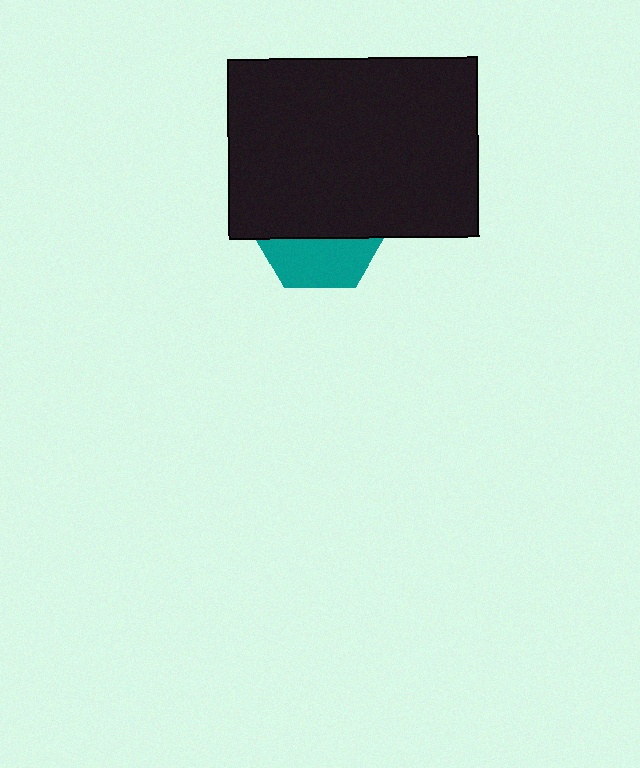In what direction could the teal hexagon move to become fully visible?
The teal hexagon could move down. That would shift it out from behind the black rectangle entirely.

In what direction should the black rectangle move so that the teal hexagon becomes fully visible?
The black rectangle should move up. That is the shortest direction to clear the overlap and leave the teal hexagon fully visible.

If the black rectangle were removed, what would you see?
You would see the complete teal hexagon.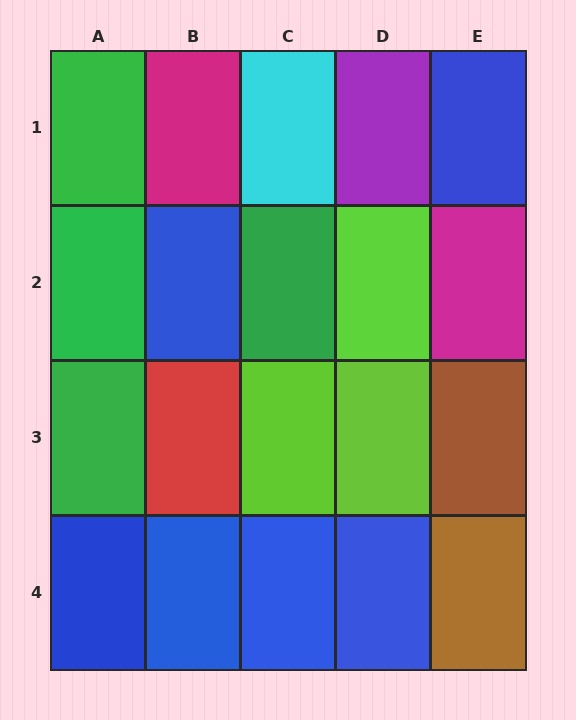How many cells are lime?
3 cells are lime.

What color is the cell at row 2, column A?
Green.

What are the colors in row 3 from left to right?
Green, red, lime, lime, brown.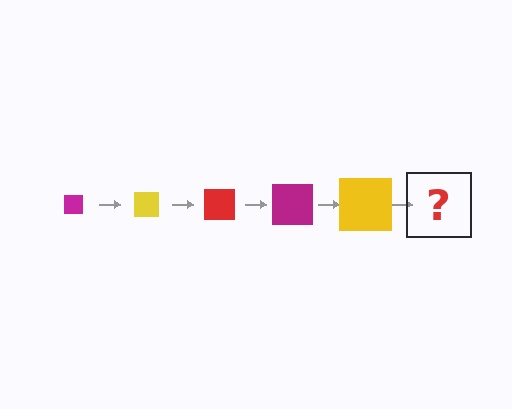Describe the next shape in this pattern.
It should be a red square, larger than the previous one.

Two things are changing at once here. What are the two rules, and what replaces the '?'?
The two rules are that the square grows larger each step and the color cycles through magenta, yellow, and red. The '?' should be a red square, larger than the previous one.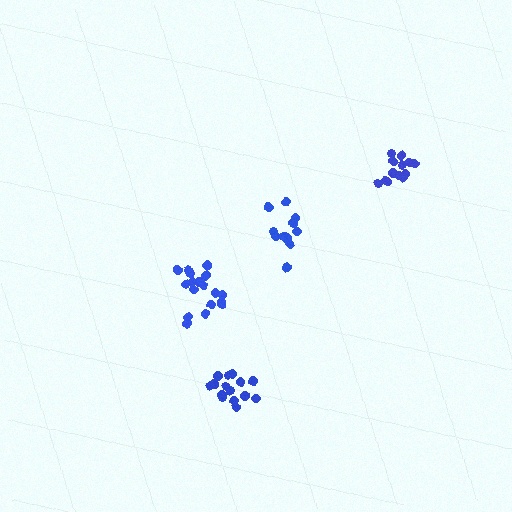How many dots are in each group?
Group 1: 12 dots, Group 2: 15 dots, Group 3: 14 dots, Group 4: 18 dots (59 total).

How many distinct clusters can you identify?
There are 4 distinct clusters.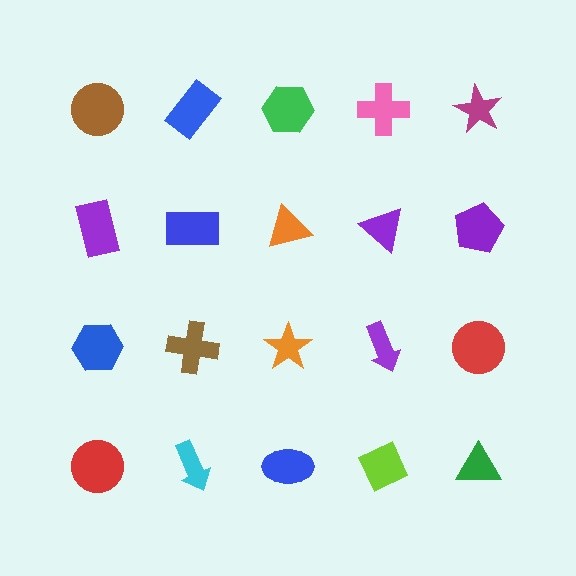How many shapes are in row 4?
5 shapes.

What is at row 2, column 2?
A blue rectangle.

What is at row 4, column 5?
A green triangle.